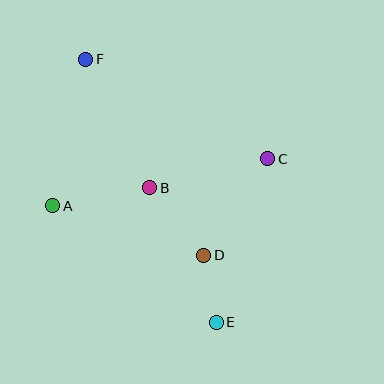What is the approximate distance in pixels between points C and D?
The distance between C and D is approximately 116 pixels.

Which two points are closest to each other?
Points D and E are closest to each other.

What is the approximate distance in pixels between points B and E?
The distance between B and E is approximately 150 pixels.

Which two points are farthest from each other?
Points E and F are farthest from each other.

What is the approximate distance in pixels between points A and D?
The distance between A and D is approximately 159 pixels.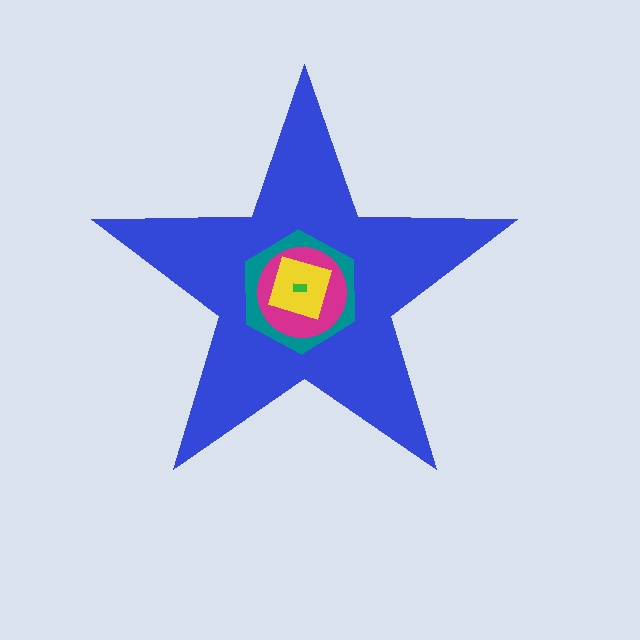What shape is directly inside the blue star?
The teal hexagon.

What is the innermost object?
The green rectangle.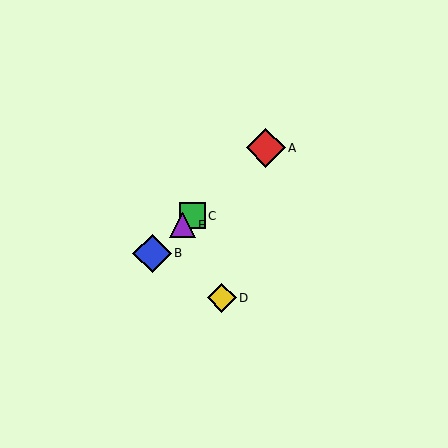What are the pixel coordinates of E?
Object E is at (182, 225).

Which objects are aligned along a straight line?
Objects A, B, C, E are aligned along a straight line.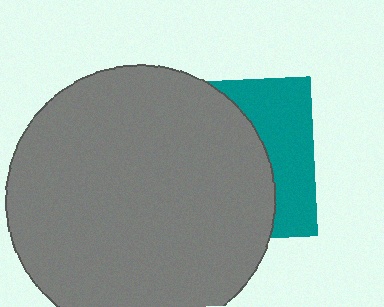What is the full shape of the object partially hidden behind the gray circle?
The partially hidden object is a teal square.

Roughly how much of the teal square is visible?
A small part of it is visible (roughly 34%).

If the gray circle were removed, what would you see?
You would see the complete teal square.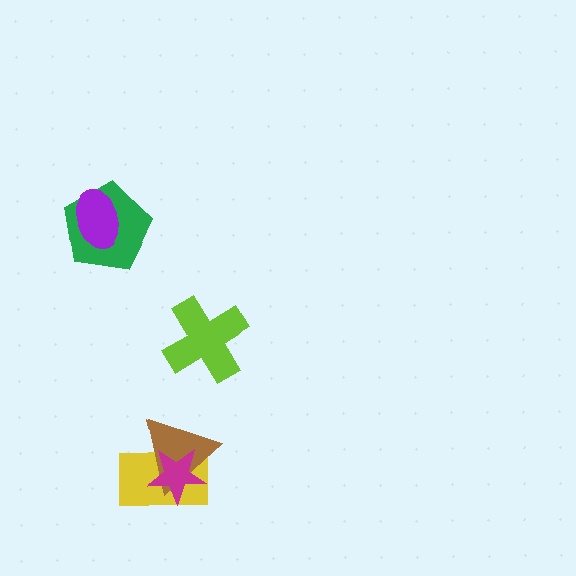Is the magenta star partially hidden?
No, no other shape covers it.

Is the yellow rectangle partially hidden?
Yes, it is partially covered by another shape.